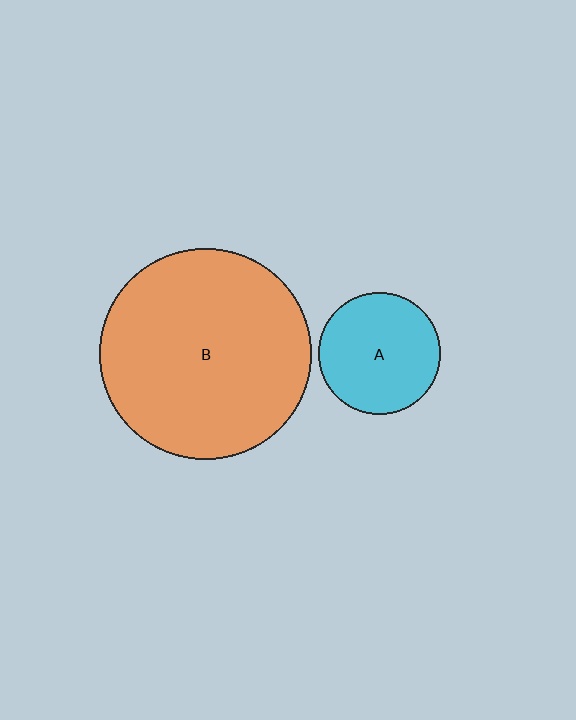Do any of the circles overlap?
No, none of the circles overlap.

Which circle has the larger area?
Circle B (orange).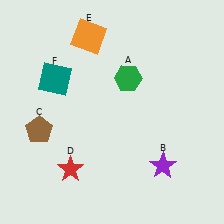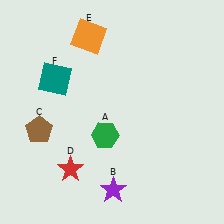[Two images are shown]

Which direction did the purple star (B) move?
The purple star (B) moved left.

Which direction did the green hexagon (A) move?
The green hexagon (A) moved down.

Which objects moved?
The objects that moved are: the green hexagon (A), the purple star (B).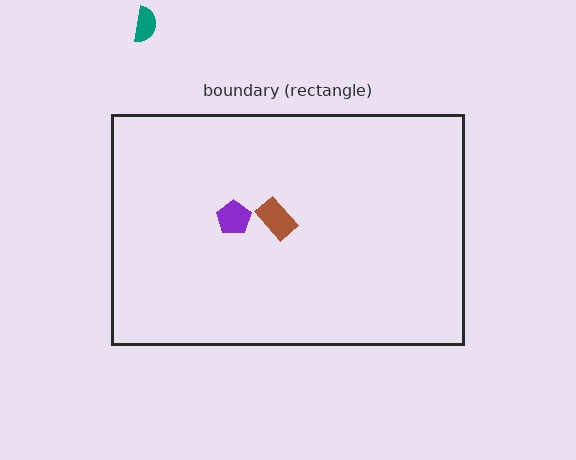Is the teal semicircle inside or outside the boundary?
Outside.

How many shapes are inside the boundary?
2 inside, 1 outside.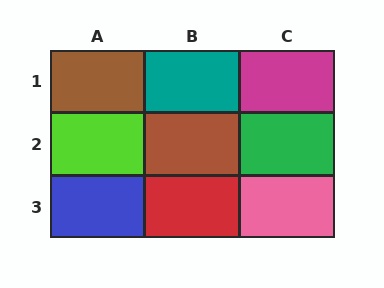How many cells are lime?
1 cell is lime.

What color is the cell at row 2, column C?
Green.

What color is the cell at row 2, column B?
Brown.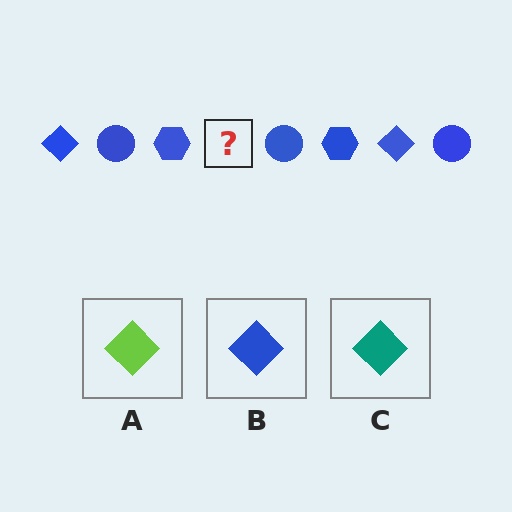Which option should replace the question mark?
Option B.